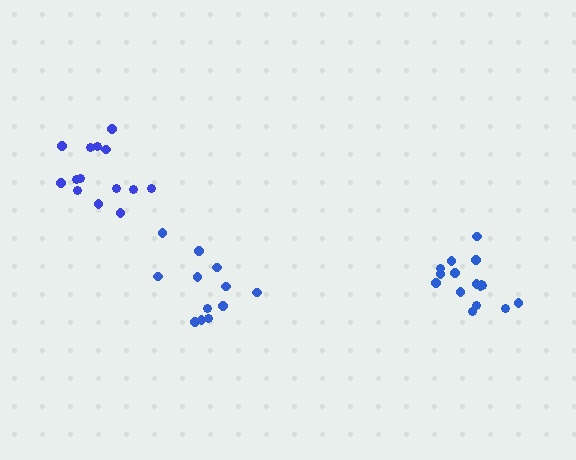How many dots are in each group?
Group 1: 16 dots, Group 2: 12 dots, Group 3: 14 dots (42 total).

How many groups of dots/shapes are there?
There are 3 groups.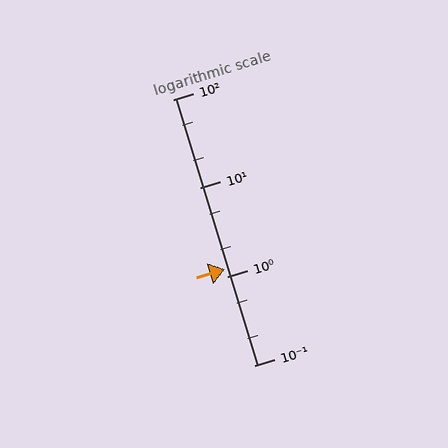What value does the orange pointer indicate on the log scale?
The pointer indicates approximately 1.2.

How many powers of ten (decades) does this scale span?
The scale spans 3 decades, from 0.1 to 100.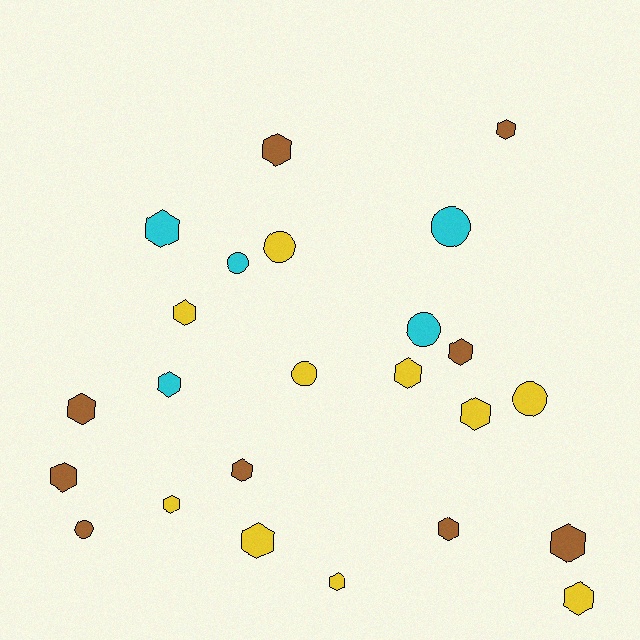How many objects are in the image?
There are 24 objects.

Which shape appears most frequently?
Hexagon, with 17 objects.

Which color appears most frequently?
Yellow, with 10 objects.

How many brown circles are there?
There is 1 brown circle.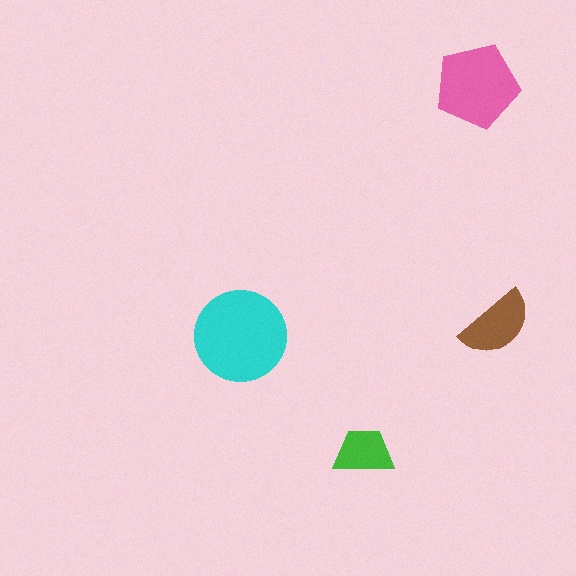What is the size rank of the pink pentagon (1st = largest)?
2nd.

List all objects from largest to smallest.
The cyan circle, the pink pentagon, the brown semicircle, the green trapezoid.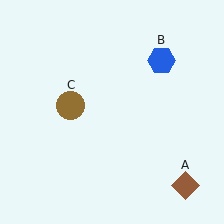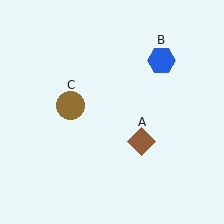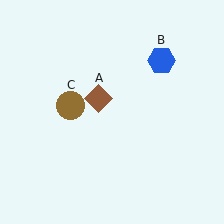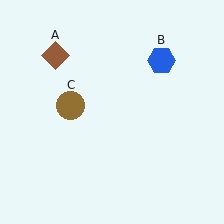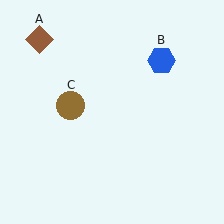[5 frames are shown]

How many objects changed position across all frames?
1 object changed position: brown diamond (object A).